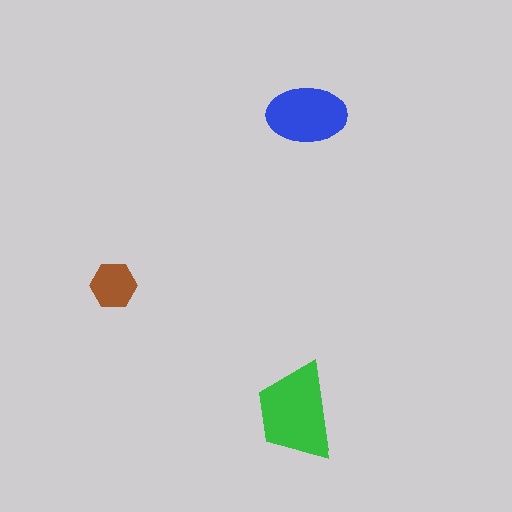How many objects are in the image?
There are 3 objects in the image.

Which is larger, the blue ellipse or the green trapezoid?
The green trapezoid.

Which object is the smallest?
The brown hexagon.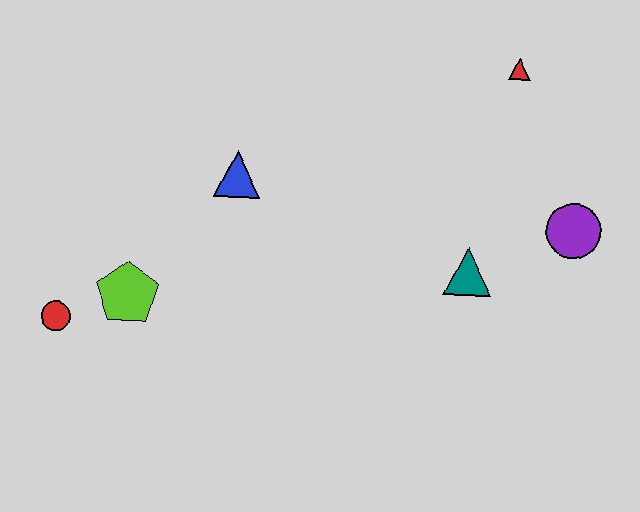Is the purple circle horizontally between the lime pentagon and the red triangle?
No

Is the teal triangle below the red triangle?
Yes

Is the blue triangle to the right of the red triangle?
No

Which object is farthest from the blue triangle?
The purple circle is farthest from the blue triangle.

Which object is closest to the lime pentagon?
The red circle is closest to the lime pentagon.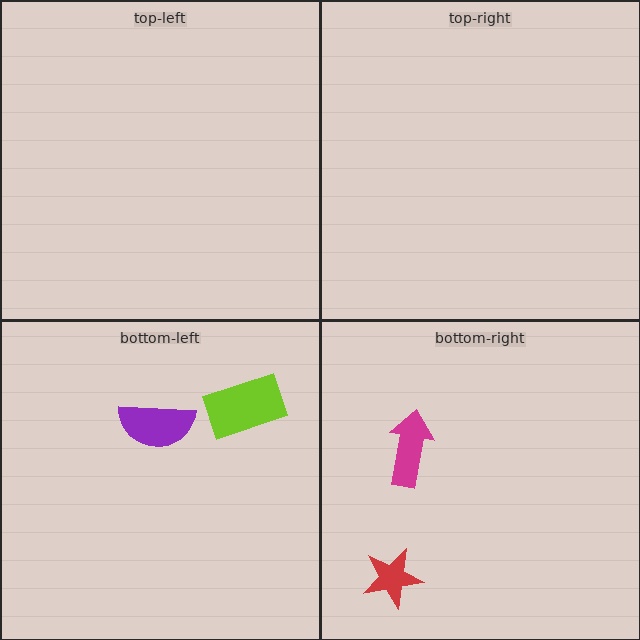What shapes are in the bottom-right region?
The red star, the magenta arrow.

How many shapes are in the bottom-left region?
2.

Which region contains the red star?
The bottom-right region.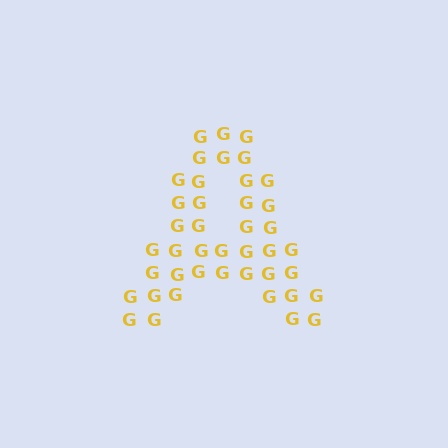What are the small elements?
The small elements are letter G's.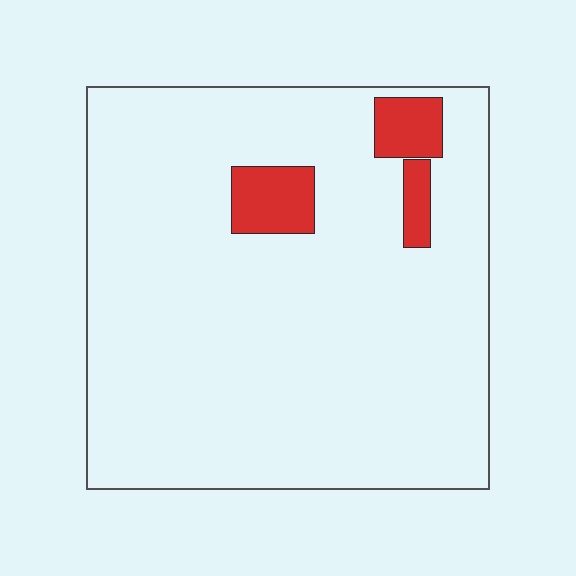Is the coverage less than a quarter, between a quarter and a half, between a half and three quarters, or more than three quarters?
Less than a quarter.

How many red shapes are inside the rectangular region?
3.